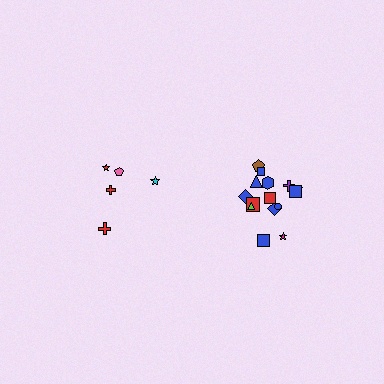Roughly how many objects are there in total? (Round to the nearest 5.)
Roughly 20 objects in total.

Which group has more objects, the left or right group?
The right group.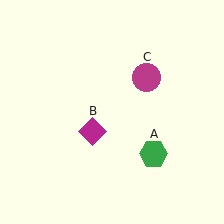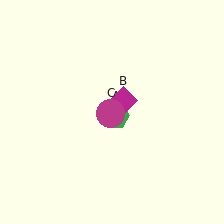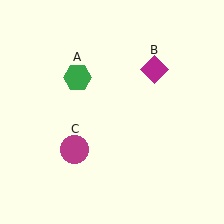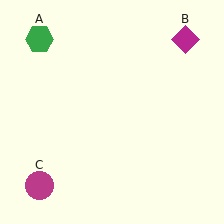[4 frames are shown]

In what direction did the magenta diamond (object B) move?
The magenta diamond (object B) moved up and to the right.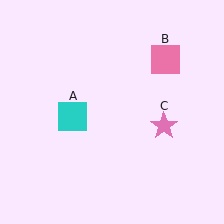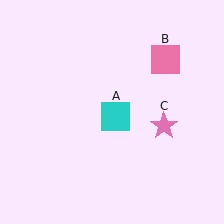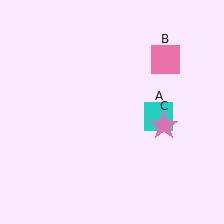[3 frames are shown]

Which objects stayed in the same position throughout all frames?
Pink square (object B) and pink star (object C) remained stationary.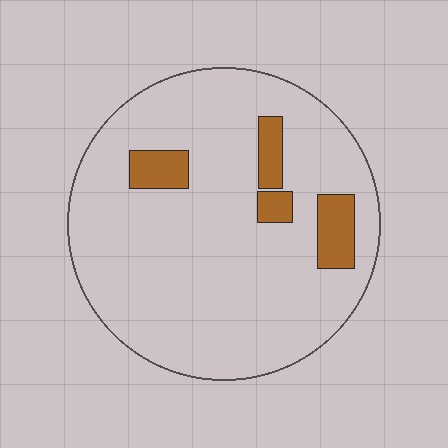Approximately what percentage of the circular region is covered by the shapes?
Approximately 10%.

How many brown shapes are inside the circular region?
4.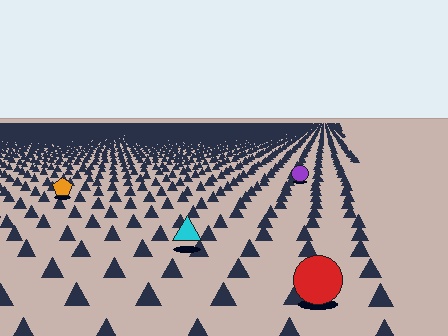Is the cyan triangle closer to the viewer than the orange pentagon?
Yes. The cyan triangle is closer — you can tell from the texture gradient: the ground texture is coarser near it.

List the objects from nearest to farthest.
From nearest to farthest: the red circle, the cyan triangle, the orange pentagon, the purple circle.